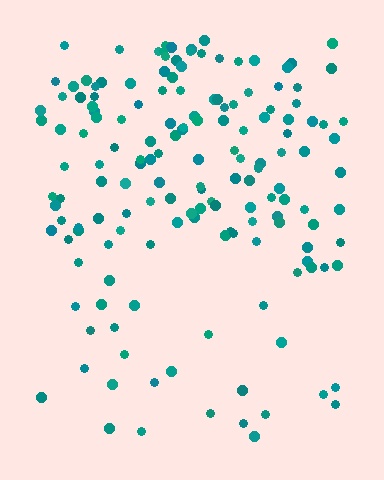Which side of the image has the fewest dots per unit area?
The bottom.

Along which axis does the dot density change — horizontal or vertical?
Vertical.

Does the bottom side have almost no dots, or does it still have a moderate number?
Still a moderate number, just noticeably fewer than the top.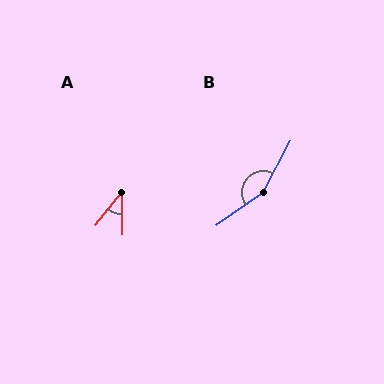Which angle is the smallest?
A, at approximately 39 degrees.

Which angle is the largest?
B, at approximately 153 degrees.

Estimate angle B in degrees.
Approximately 153 degrees.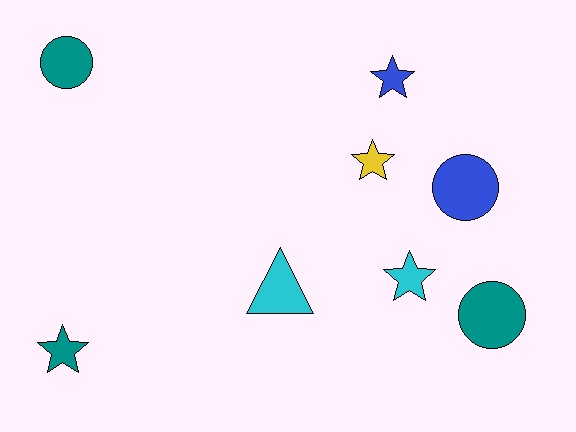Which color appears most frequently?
Teal, with 3 objects.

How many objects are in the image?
There are 8 objects.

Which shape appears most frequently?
Star, with 4 objects.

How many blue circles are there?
There is 1 blue circle.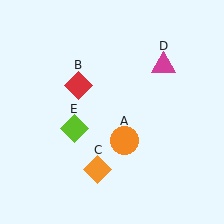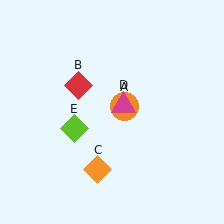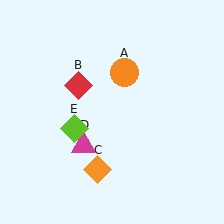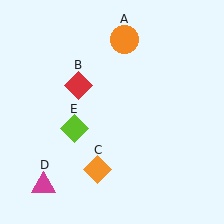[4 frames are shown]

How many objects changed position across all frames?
2 objects changed position: orange circle (object A), magenta triangle (object D).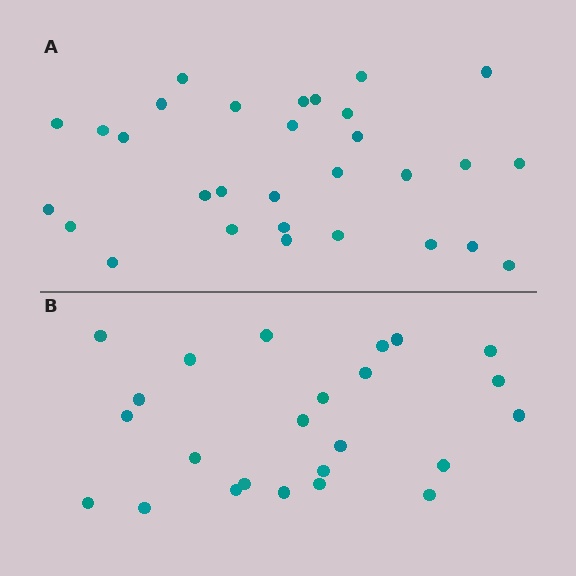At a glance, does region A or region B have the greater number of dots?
Region A (the top region) has more dots.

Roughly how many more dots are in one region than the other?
Region A has about 6 more dots than region B.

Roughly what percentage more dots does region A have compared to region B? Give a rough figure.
About 25% more.